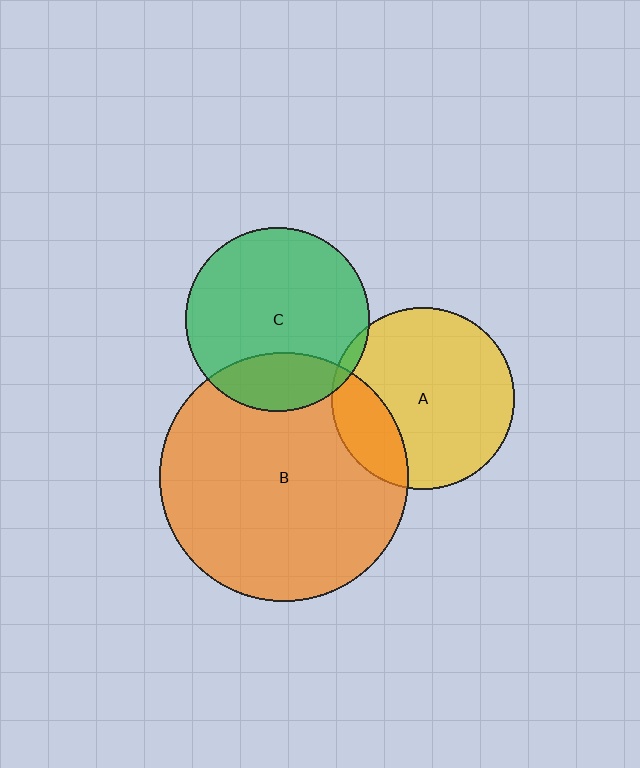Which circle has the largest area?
Circle B (orange).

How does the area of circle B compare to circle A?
Approximately 1.9 times.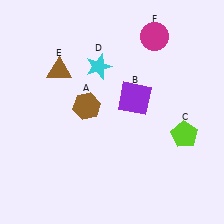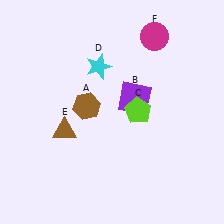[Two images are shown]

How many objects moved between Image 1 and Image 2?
2 objects moved between the two images.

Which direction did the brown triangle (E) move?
The brown triangle (E) moved down.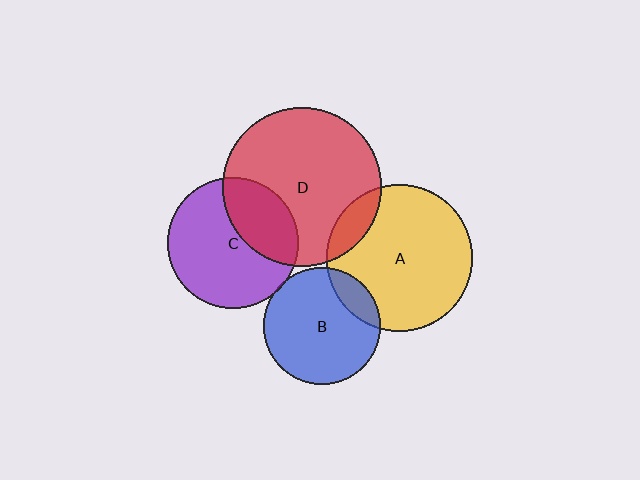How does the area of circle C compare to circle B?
Approximately 1.2 times.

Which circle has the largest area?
Circle D (red).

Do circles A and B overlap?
Yes.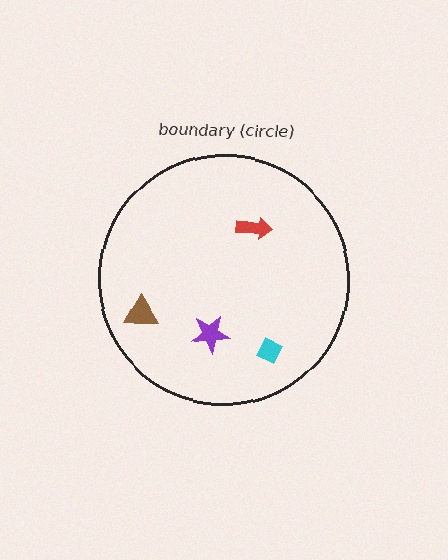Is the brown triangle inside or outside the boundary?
Inside.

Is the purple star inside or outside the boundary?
Inside.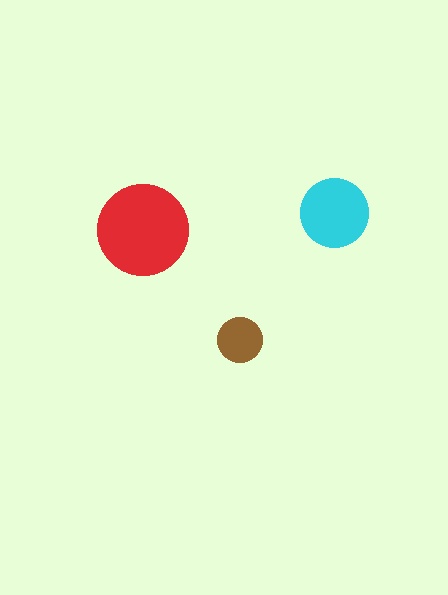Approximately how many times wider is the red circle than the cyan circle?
About 1.5 times wider.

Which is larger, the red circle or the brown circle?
The red one.